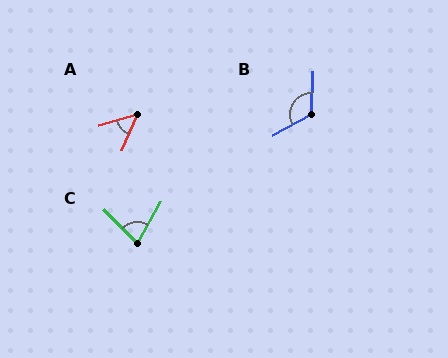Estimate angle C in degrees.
Approximately 74 degrees.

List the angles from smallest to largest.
A (50°), C (74°), B (121°).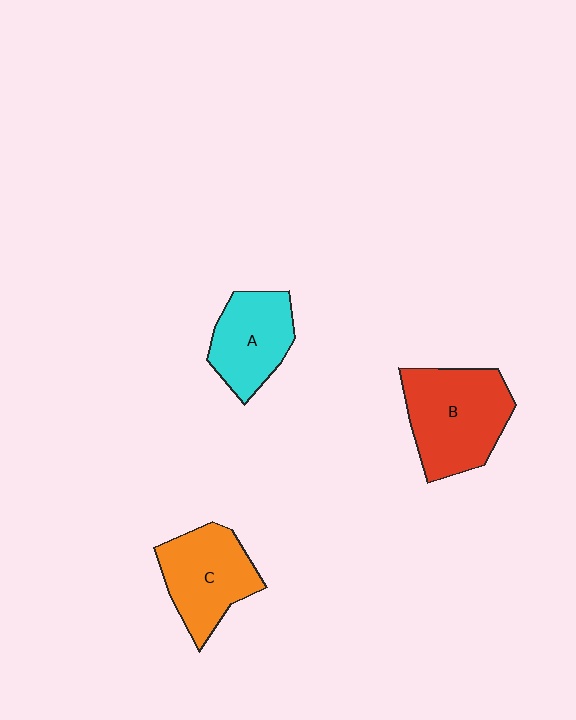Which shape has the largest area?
Shape B (red).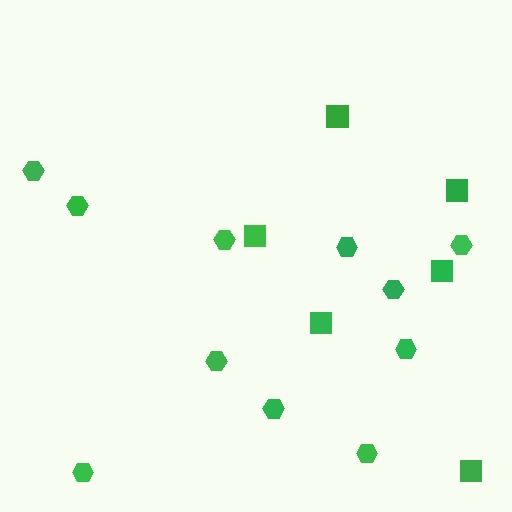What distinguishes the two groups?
There are 2 groups: one group of hexagons (11) and one group of squares (6).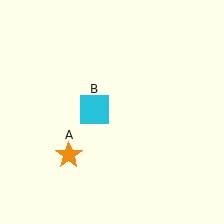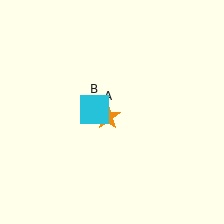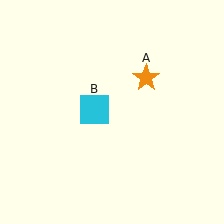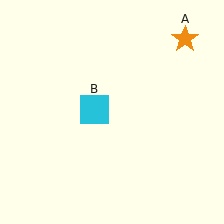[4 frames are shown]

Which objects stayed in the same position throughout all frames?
Cyan square (object B) remained stationary.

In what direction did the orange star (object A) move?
The orange star (object A) moved up and to the right.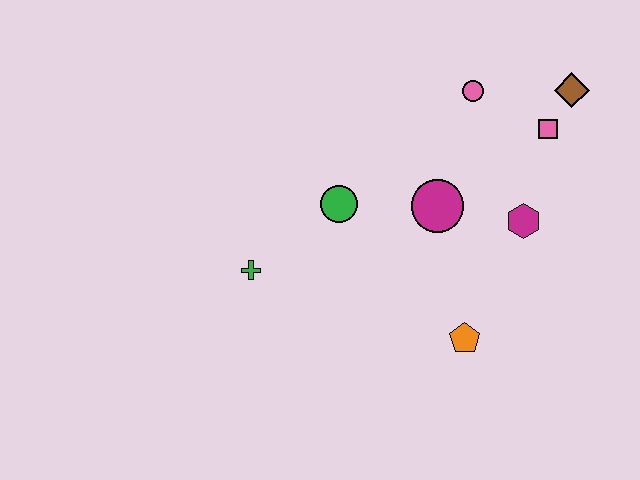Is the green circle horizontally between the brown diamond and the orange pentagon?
No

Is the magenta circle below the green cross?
No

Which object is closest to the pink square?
The brown diamond is closest to the pink square.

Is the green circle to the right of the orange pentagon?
No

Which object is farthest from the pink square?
The green cross is farthest from the pink square.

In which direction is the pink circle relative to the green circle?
The pink circle is to the right of the green circle.